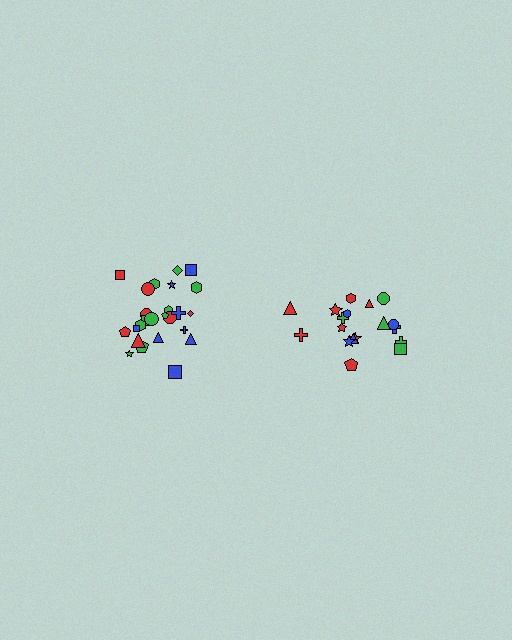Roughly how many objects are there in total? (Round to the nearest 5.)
Roughly 45 objects in total.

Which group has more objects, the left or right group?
The left group.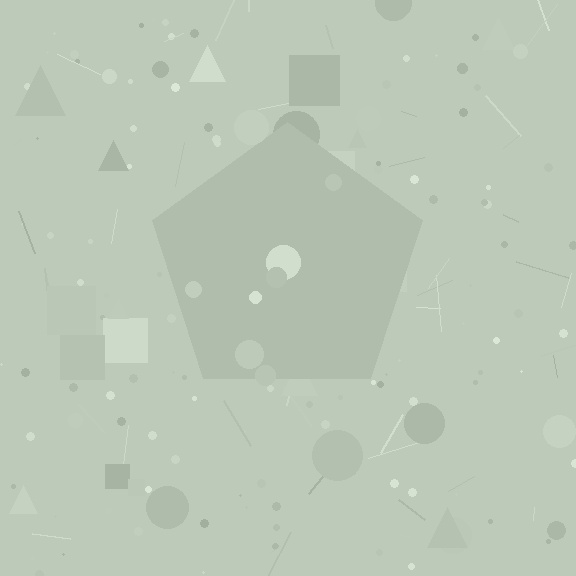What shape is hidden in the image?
A pentagon is hidden in the image.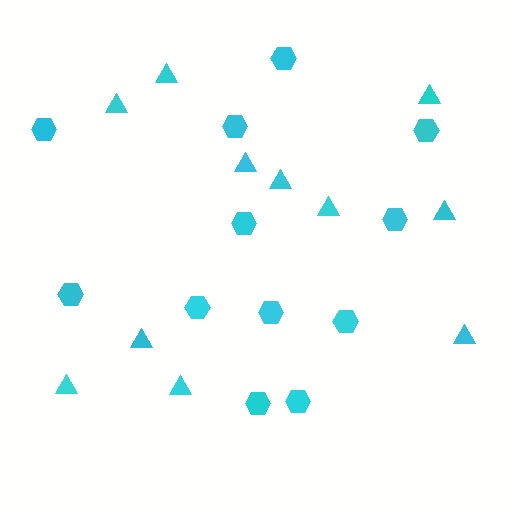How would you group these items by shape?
There are 2 groups: one group of hexagons (12) and one group of triangles (11).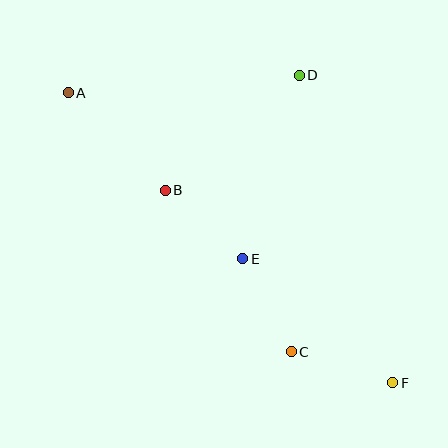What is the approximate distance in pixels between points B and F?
The distance between B and F is approximately 298 pixels.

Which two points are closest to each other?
Points B and E are closest to each other.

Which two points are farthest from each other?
Points A and F are farthest from each other.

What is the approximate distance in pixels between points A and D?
The distance between A and D is approximately 231 pixels.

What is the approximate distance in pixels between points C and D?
The distance between C and D is approximately 277 pixels.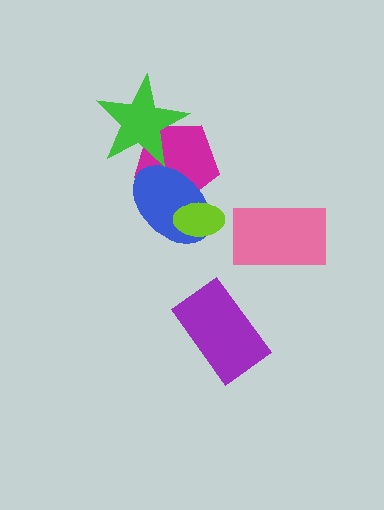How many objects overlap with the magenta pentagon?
3 objects overlap with the magenta pentagon.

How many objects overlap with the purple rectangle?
0 objects overlap with the purple rectangle.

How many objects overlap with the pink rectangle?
0 objects overlap with the pink rectangle.